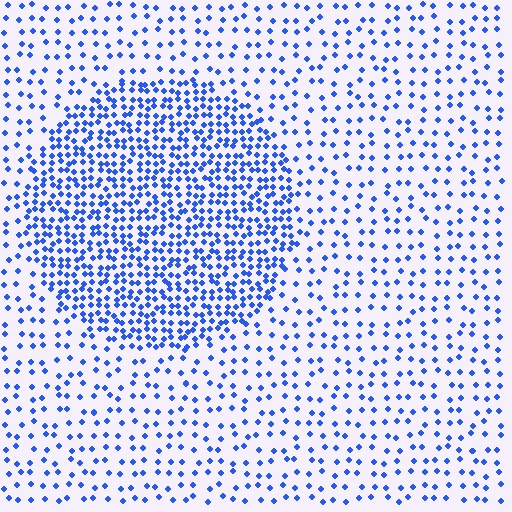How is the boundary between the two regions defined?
The boundary is defined by a change in element density (approximately 2.5x ratio). All elements are the same color, size, and shape.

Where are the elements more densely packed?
The elements are more densely packed inside the circle boundary.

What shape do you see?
I see a circle.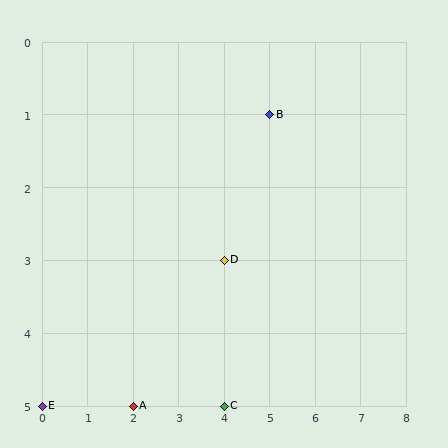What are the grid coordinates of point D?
Point D is at grid coordinates (4, 3).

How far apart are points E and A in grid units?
Points E and A are 2 columns apart.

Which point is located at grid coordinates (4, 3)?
Point D is at (4, 3).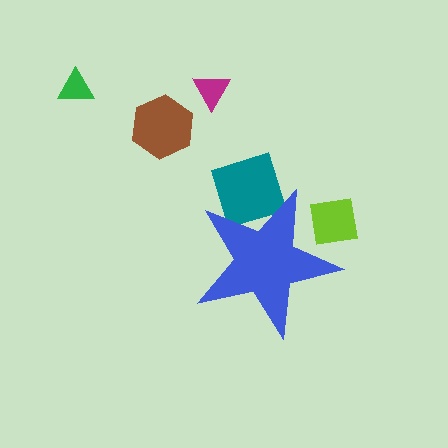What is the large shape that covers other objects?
A blue star.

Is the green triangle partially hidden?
No, the green triangle is fully visible.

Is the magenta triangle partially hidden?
No, the magenta triangle is fully visible.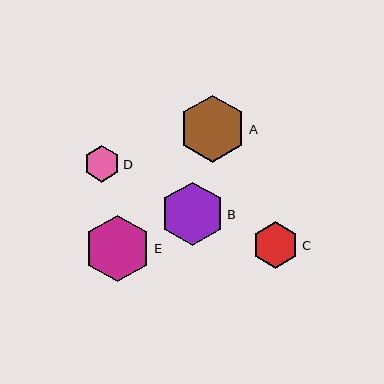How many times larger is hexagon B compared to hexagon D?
Hexagon B is approximately 1.7 times the size of hexagon D.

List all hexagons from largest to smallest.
From largest to smallest: A, E, B, C, D.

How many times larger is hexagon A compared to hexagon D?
Hexagon A is approximately 1.8 times the size of hexagon D.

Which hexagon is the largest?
Hexagon A is the largest with a size of approximately 67 pixels.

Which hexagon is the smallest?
Hexagon D is the smallest with a size of approximately 37 pixels.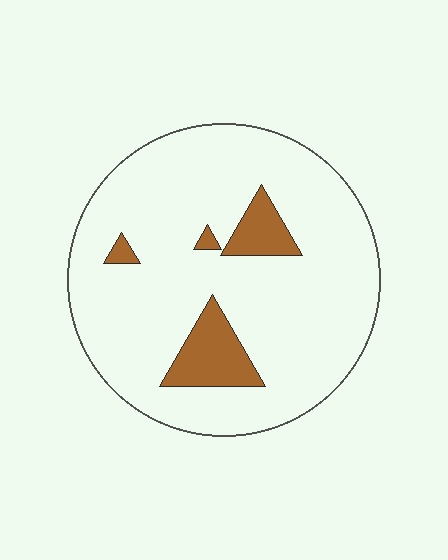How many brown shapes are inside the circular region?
4.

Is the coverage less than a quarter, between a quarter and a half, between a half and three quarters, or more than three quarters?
Less than a quarter.